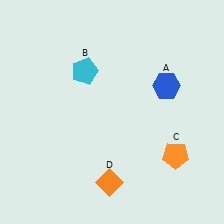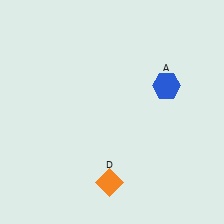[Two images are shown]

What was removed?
The orange pentagon (C), the cyan pentagon (B) were removed in Image 2.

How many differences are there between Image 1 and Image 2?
There are 2 differences between the two images.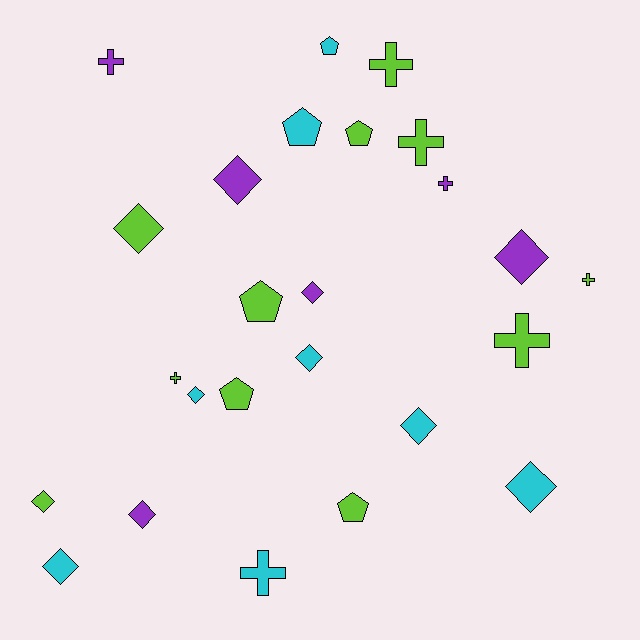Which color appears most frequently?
Lime, with 11 objects.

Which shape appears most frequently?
Diamond, with 11 objects.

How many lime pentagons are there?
There are 4 lime pentagons.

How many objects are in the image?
There are 25 objects.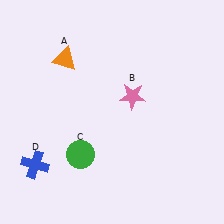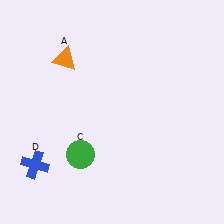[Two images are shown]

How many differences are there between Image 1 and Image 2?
There is 1 difference between the two images.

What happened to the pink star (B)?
The pink star (B) was removed in Image 2. It was in the top-right area of Image 1.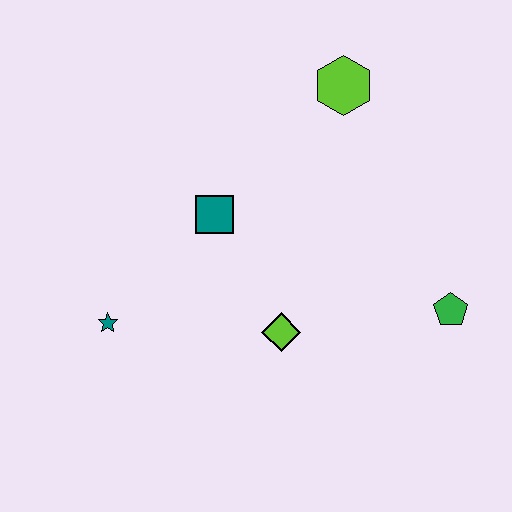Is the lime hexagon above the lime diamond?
Yes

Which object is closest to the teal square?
The lime diamond is closest to the teal square.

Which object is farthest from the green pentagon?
The teal star is farthest from the green pentagon.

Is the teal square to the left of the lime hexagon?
Yes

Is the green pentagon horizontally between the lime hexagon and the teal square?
No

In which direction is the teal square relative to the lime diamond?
The teal square is above the lime diamond.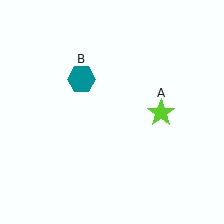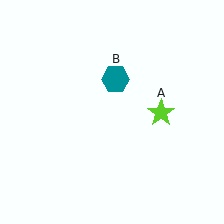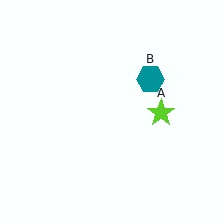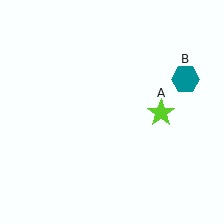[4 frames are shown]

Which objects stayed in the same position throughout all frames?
Lime star (object A) remained stationary.